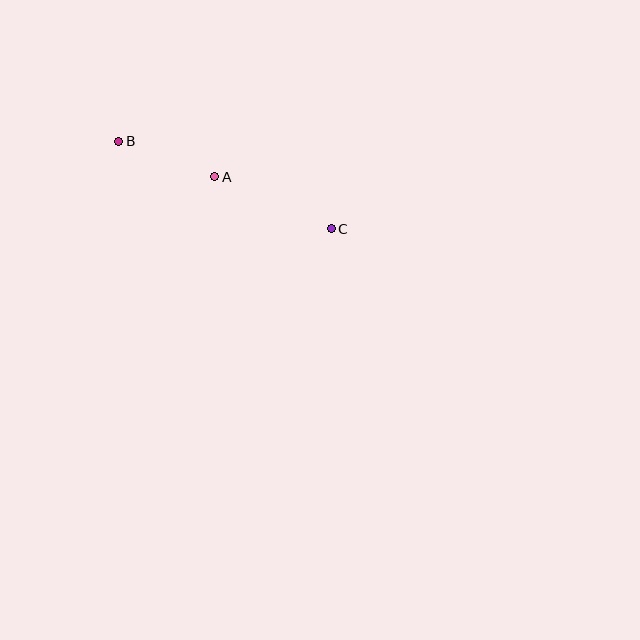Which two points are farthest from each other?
Points B and C are farthest from each other.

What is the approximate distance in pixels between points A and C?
The distance between A and C is approximately 127 pixels.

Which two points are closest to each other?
Points A and B are closest to each other.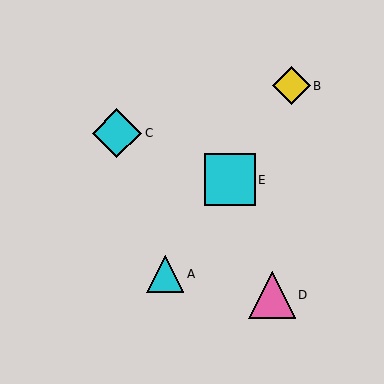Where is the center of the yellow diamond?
The center of the yellow diamond is at (292, 86).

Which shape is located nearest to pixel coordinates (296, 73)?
The yellow diamond (labeled B) at (292, 86) is nearest to that location.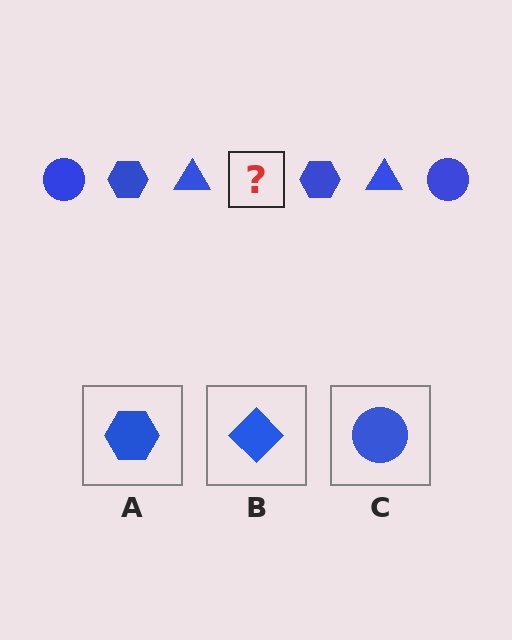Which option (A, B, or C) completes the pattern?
C.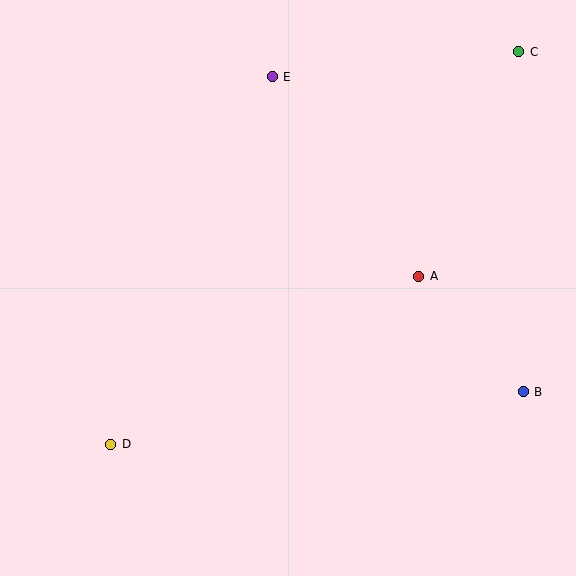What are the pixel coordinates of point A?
Point A is at (419, 276).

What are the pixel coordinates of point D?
Point D is at (111, 444).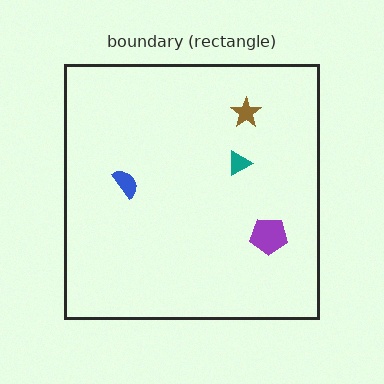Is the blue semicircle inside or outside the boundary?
Inside.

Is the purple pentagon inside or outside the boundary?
Inside.